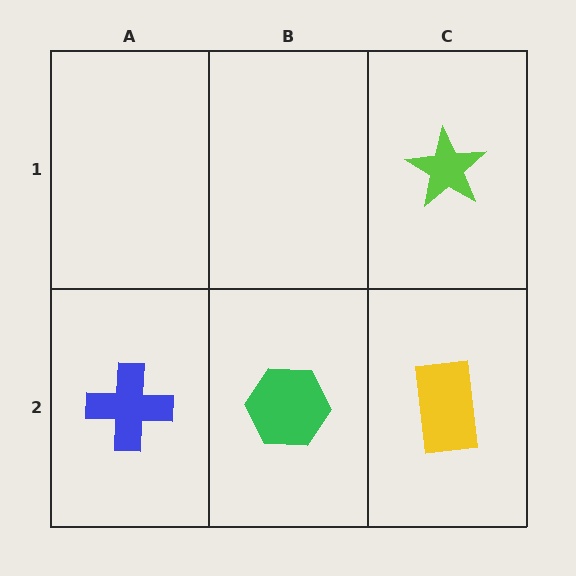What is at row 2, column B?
A green hexagon.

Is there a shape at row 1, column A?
No, that cell is empty.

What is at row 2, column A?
A blue cross.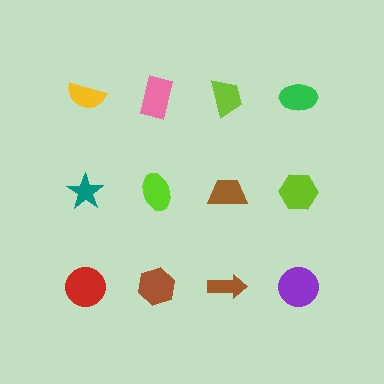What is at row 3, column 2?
A brown hexagon.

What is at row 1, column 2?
A pink rectangle.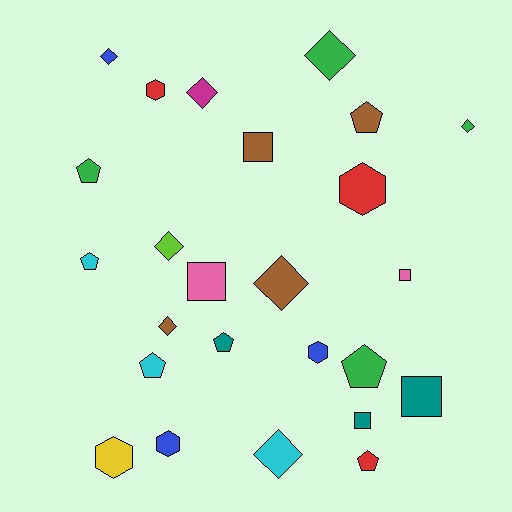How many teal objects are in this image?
There are 3 teal objects.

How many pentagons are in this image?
There are 7 pentagons.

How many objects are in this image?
There are 25 objects.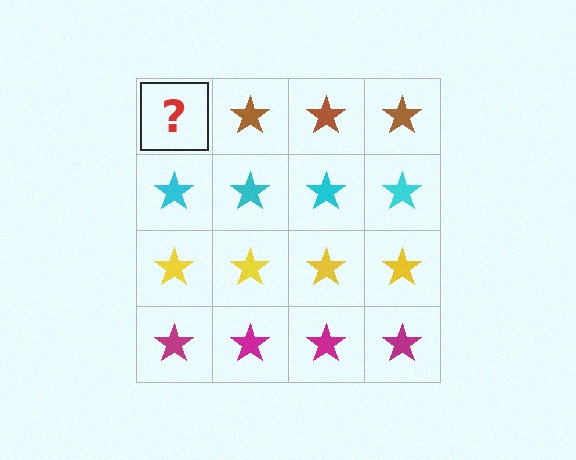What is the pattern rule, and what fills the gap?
The rule is that each row has a consistent color. The gap should be filled with a brown star.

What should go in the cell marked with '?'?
The missing cell should contain a brown star.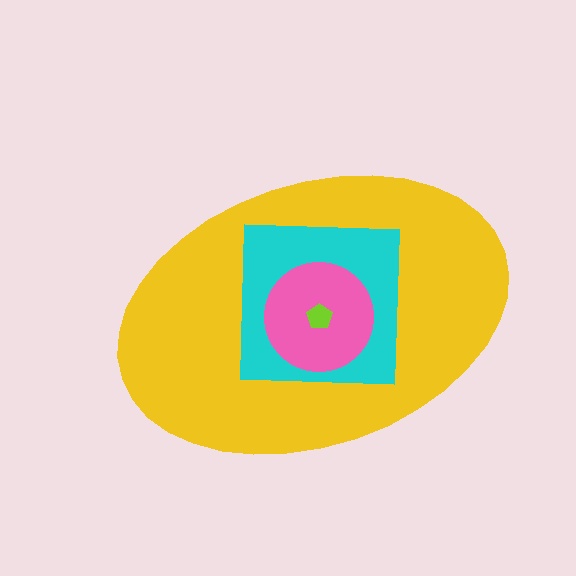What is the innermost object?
The lime pentagon.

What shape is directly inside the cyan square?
The pink circle.